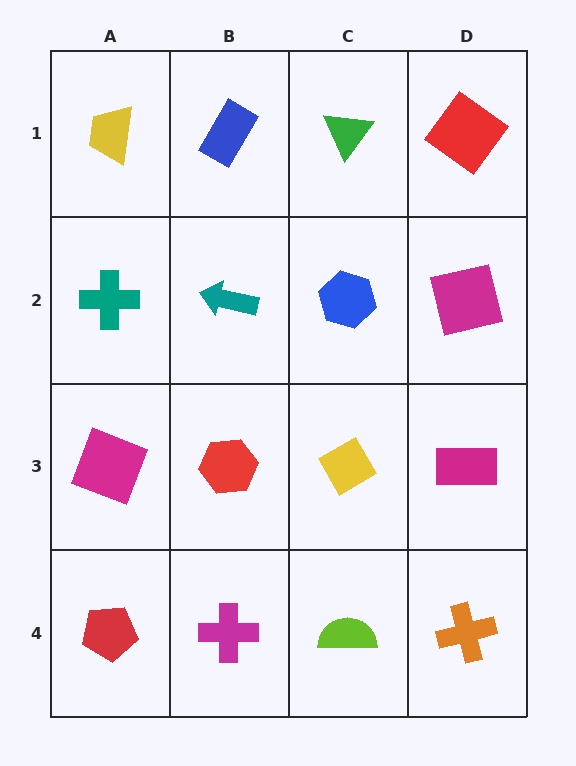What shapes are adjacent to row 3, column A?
A teal cross (row 2, column A), a red pentagon (row 4, column A), a red hexagon (row 3, column B).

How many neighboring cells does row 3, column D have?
3.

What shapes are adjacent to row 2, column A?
A yellow trapezoid (row 1, column A), a magenta square (row 3, column A), a teal arrow (row 2, column B).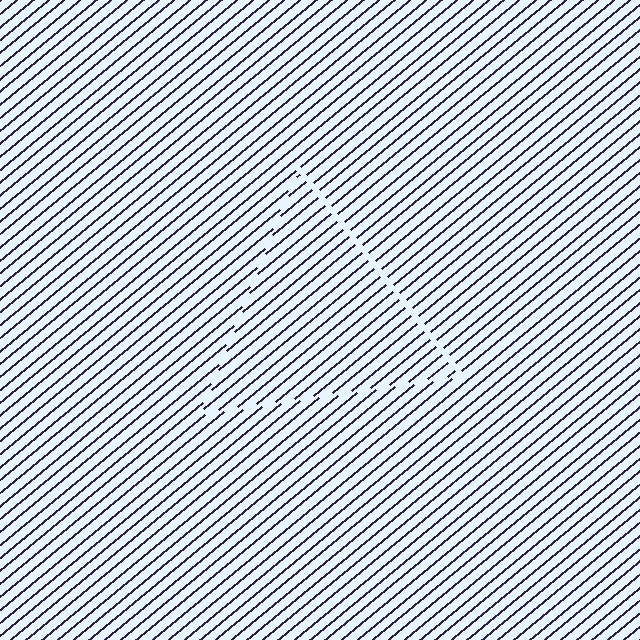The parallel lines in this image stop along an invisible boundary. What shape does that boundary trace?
An illusory triangle. The interior of the shape contains the same grating, shifted by half a period — the contour is defined by the phase discontinuity where line-ends from the inner and outer gratings abut.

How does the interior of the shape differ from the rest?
The interior of the shape contains the same grating, shifted by half a period — the contour is defined by the phase discontinuity where line-ends from the inner and outer gratings abut.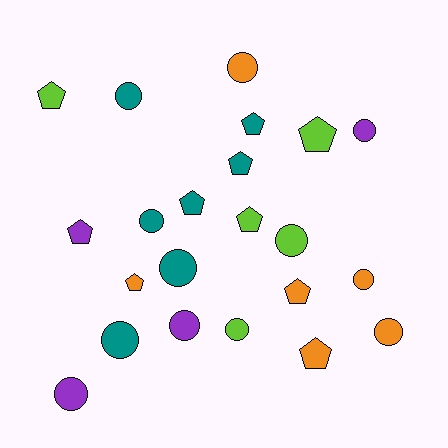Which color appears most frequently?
Teal, with 7 objects.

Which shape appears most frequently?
Circle, with 12 objects.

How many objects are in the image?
There are 22 objects.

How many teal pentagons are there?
There are 3 teal pentagons.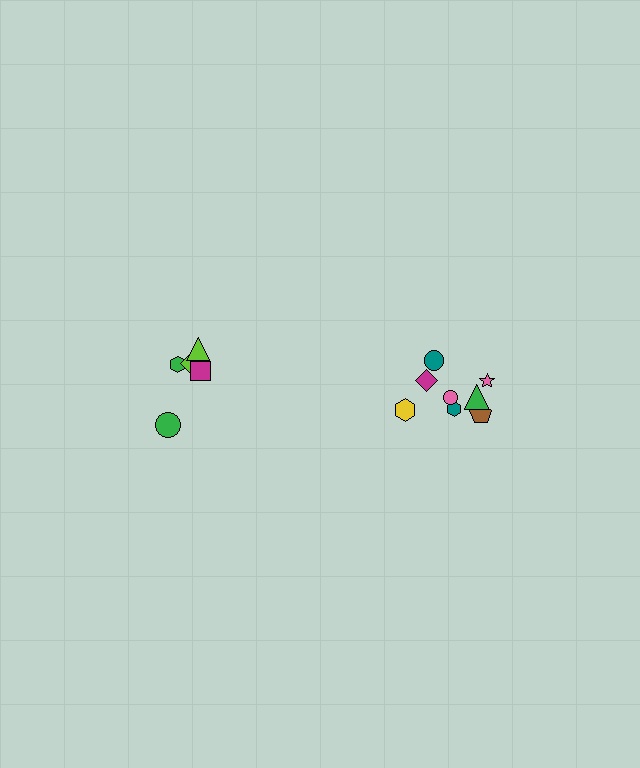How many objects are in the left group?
There are 5 objects.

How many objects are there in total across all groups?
There are 13 objects.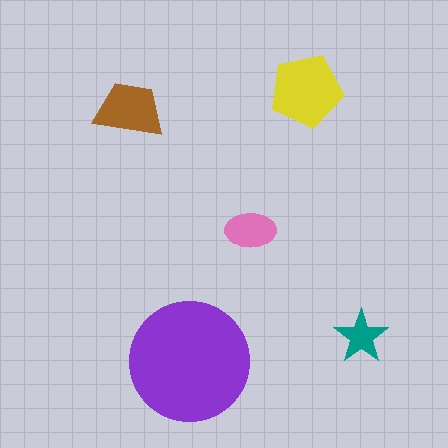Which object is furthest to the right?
The teal star is rightmost.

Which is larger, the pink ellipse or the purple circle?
The purple circle.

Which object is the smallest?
The teal star.